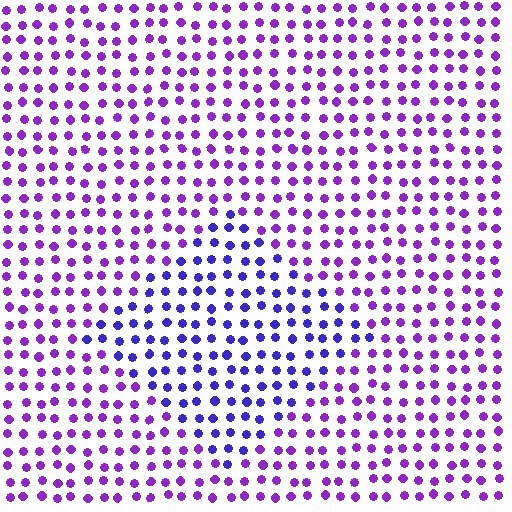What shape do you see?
I see a diamond.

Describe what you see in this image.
The image is filled with small purple elements in a uniform arrangement. A diamond-shaped region is visible where the elements are tinted to a slightly different hue, forming a subtle color boundary.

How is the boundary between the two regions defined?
The boundary is defined purely by a slight shift in hue (about 33 degrees). Spacing, size, and orientation are identical on both sides.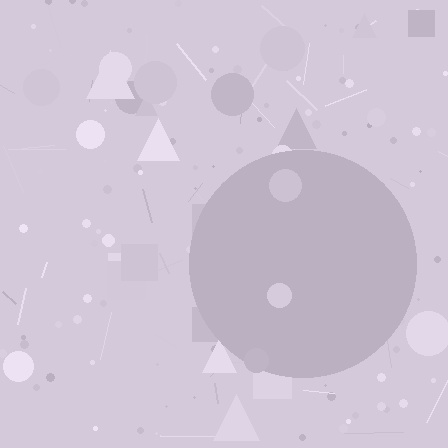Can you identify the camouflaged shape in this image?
The camouflaged shape is a circle.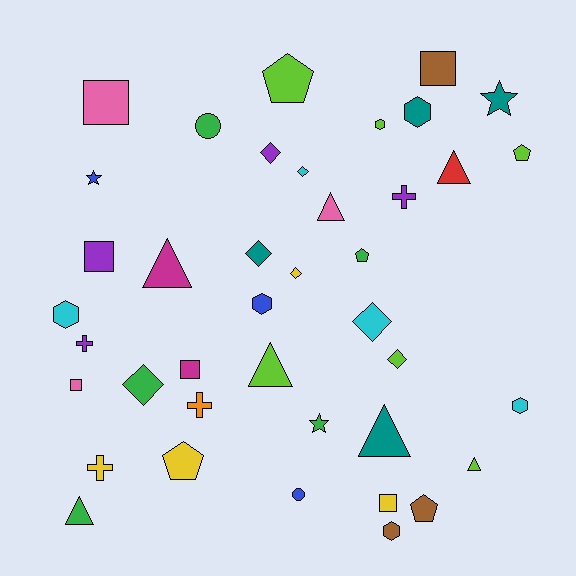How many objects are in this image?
There are 40 objects.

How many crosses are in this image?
There are 4 crosses.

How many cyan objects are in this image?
There are 4 cyan objects.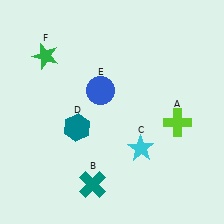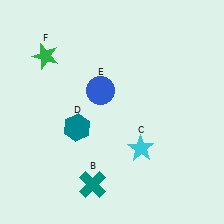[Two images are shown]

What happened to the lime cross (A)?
The lime cross (A) was removed in Image 2. It was in the bottom-right area of Image 1.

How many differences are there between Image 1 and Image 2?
There is 1 difference between the two images.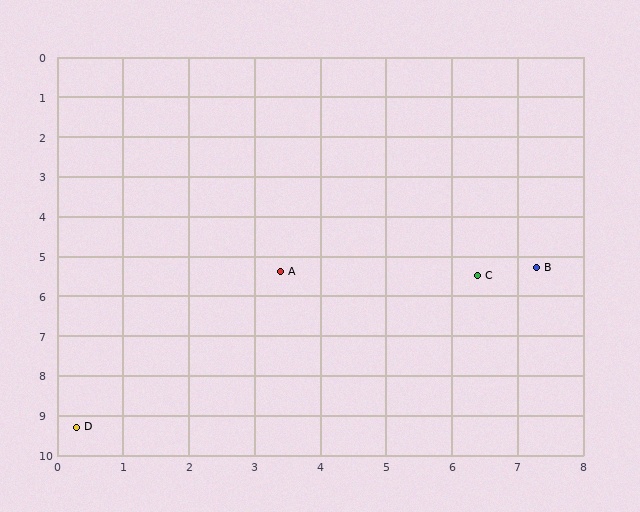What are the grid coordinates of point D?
Point D is at approximately (0.3, 9.3).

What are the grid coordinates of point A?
Point A is at approximately (3.4, 5.4).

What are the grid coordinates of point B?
Point B is at approximately (7.3, 5.3).